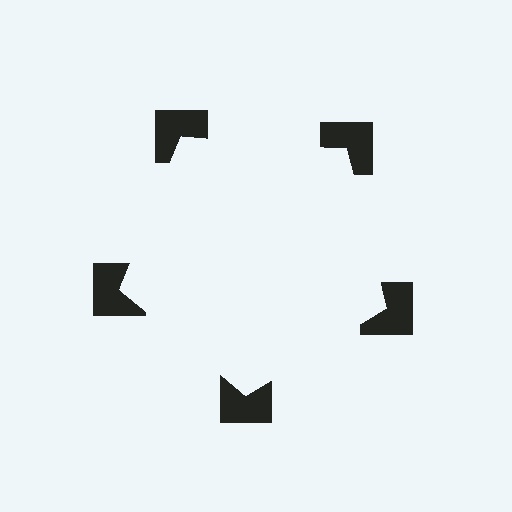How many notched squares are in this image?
There are 5 — one at each vertex of the illusory pentagon.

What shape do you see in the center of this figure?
An illusory pentagon — its edges are inferred from the aligned wedge cuts in the notched squares, not physically drawn.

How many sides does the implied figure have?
5 sides.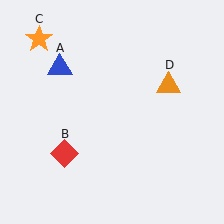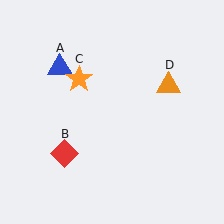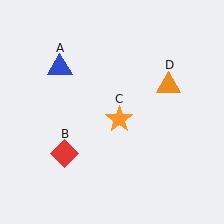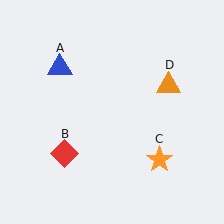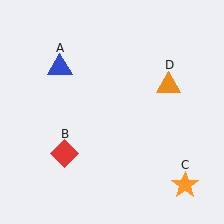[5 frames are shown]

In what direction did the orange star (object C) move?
The orange star (object C) moved down and to the right.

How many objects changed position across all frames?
1 object changed position: orange star (object C).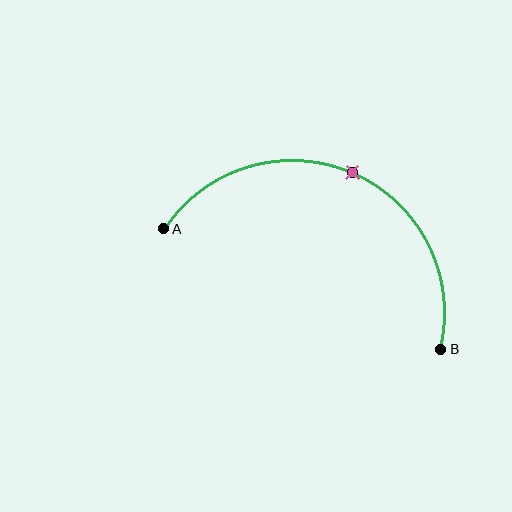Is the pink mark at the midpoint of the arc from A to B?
Yes. The pink mark lies on the arc at equal arc-length from both A and B — it is the arc midpoint.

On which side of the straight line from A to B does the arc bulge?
The arc bulges above the straight line connecting A and B.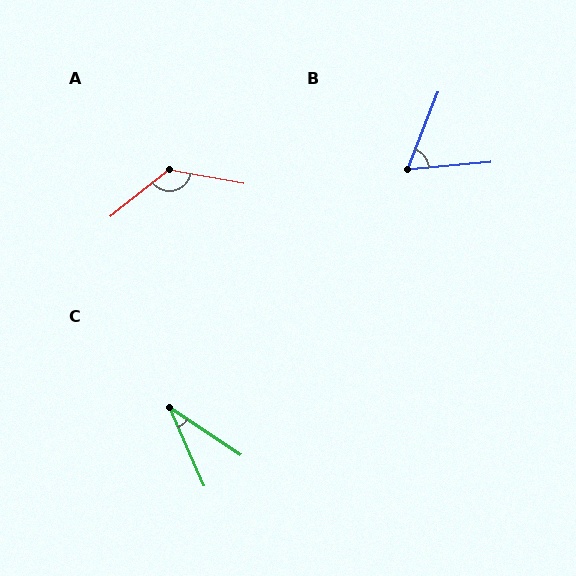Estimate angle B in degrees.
Approximately 64 degrees.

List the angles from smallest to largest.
C (32°), B (64°), A (131°).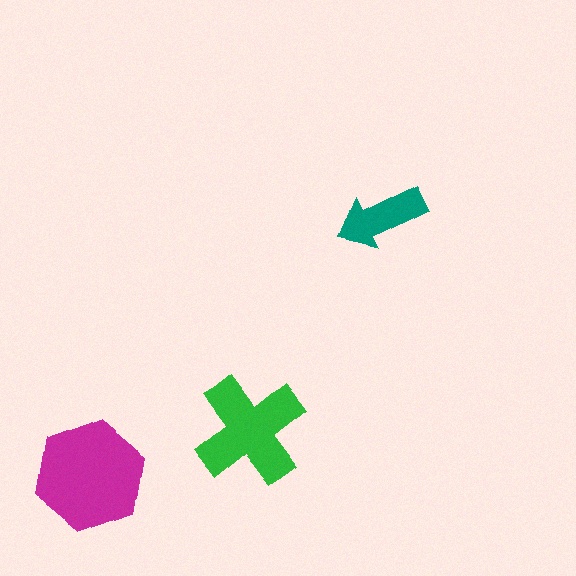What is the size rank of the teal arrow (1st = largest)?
3rd.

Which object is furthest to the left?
The magenta hexagon is leftmost.